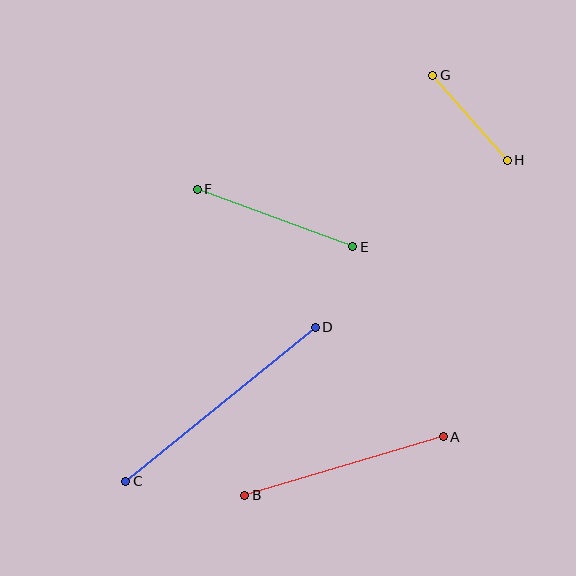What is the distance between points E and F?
The distance is approximately 166 pixels.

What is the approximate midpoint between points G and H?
The midpoint is at approximately (470, 118) pixels.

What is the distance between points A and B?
The distance is approximately 207 pixels.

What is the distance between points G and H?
The distance is approximately 113 pixels.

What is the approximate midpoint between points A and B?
The midpoint is at approximately (344, 466) pixels.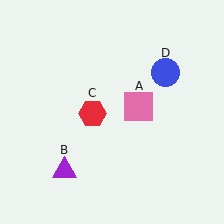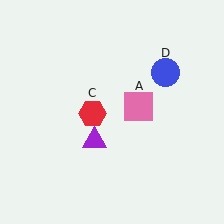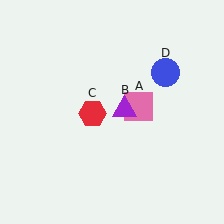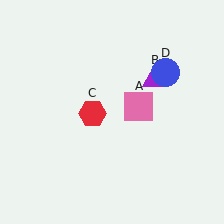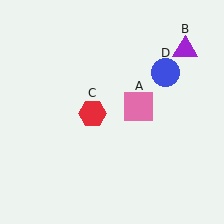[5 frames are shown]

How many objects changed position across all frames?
1 object changed position: purple triangle (object B).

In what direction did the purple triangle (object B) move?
The purple triangle (object B) moved up and to the right.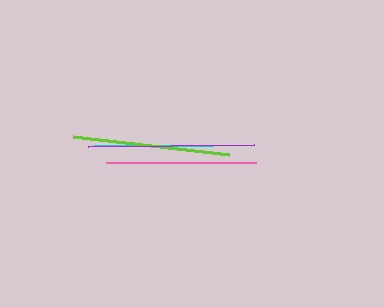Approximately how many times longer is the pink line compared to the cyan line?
The pink line is approximately 1.3 times the length of the cyan line.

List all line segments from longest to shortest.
From longest to shortest: purple, lime, pink, cyan.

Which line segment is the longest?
The purple line is the longest at approximately 166 pixels.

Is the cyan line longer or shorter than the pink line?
The pink line is longer than the cyan line.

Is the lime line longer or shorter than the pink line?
The lime line is longer than the pink line.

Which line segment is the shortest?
The cyan line is the shortest at approximately 120 pixels.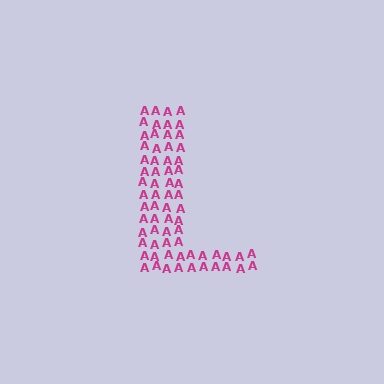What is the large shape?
The large shape is the letter L.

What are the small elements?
The small elements are letter A's.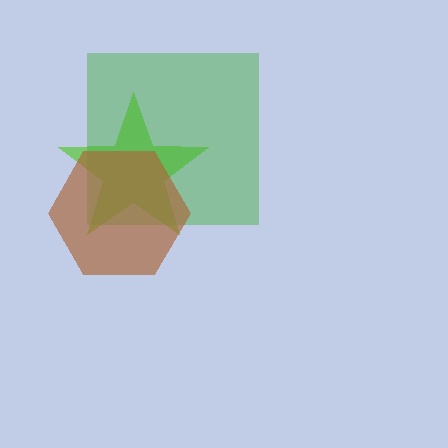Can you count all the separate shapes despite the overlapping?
Yes, there are 3 separate shapes.